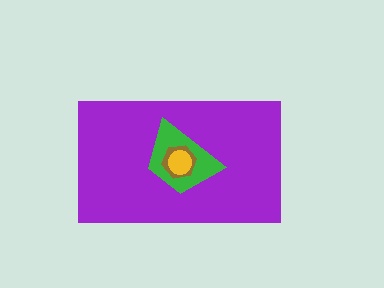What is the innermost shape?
The yellow circle.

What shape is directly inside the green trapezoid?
The brown hexagon.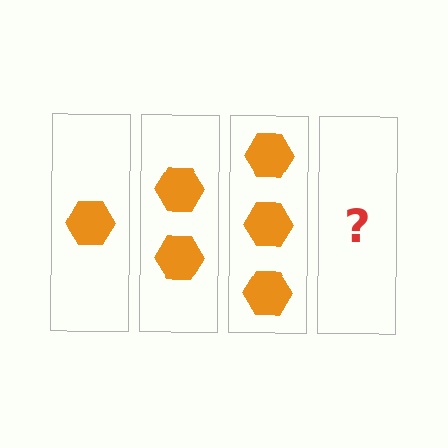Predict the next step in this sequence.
The next step is 4 hexagons.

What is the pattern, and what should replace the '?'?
The pattern is that each step adds one more hexagon. The '?' should be 4 hexagons.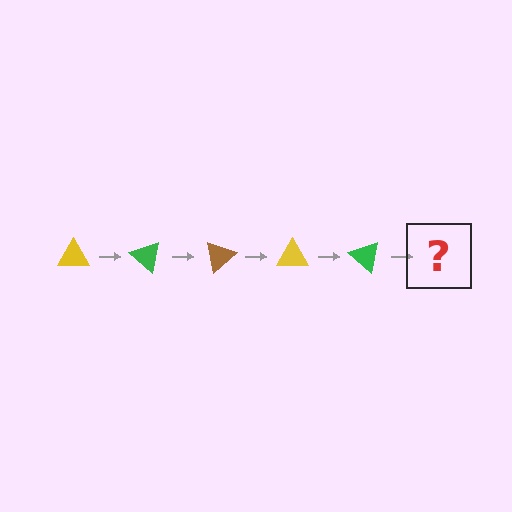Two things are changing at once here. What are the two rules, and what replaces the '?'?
The two rules are that it rotates 40 degrees each step and the color cycles through yellow, green, and brown. The '?' should be a brown triangle, rotated 200 degrees from the start.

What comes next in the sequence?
The next element should be a brown triangle, rotated 200 degrees from the start.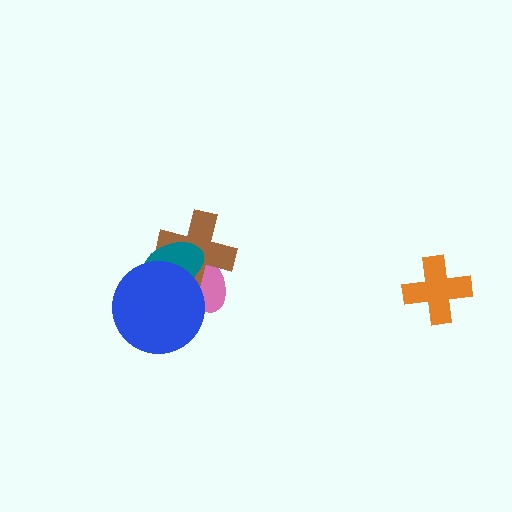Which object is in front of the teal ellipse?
The blue circle is in front of the teal ellipse.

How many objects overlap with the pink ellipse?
3 objects overlap with the pink ellipse.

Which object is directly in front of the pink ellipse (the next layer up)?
The brown cross is directly in front of the pink ellipse.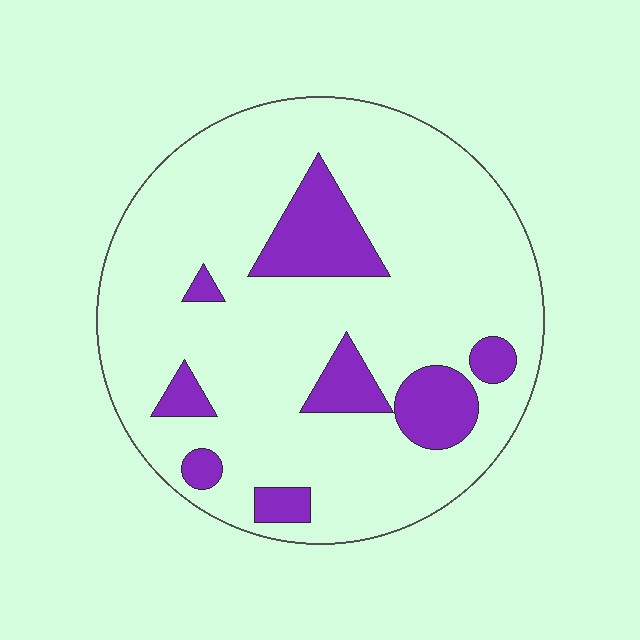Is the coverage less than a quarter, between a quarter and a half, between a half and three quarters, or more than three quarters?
Less than a quarter.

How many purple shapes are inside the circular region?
8.